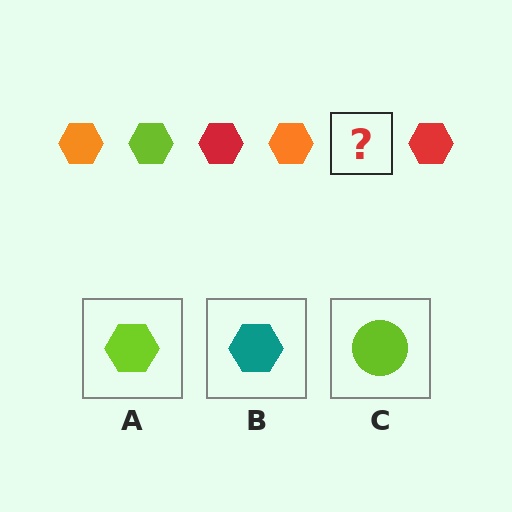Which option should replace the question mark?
Option A.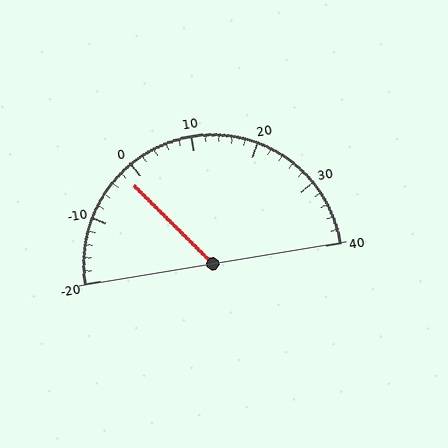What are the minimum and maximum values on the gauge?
The gauge ranges from -20 to 40.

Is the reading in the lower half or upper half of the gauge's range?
The reading is in the lower half of the range (-20 to 40).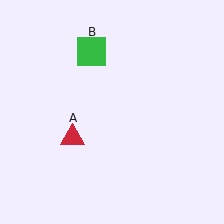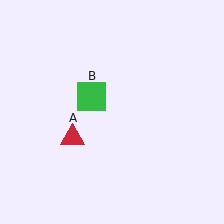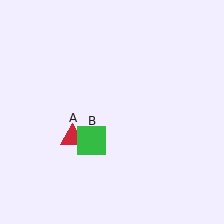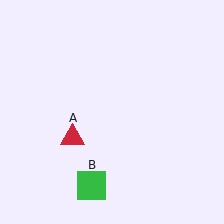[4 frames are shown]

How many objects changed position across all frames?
1 object changed position: green square (object B).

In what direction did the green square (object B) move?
The green square (object B) moved down.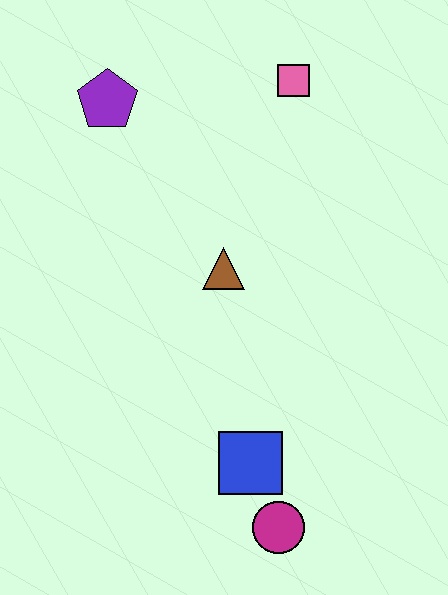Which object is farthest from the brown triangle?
The magenta circle is farthest from the brown triangle.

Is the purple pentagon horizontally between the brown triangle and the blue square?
No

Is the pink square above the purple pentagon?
Yes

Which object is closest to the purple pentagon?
The pink square is closest to the purple pentagon.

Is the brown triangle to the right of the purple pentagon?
Yes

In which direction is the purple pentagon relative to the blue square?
The purple pentagon is above the blue square.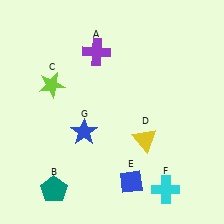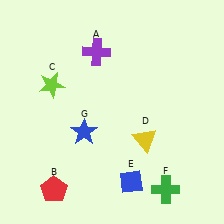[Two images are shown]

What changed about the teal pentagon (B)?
In Image 1, B is teal. In Image 2, it changed to red.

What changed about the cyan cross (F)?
In Image 1, F is cyan. In Image 2, it changed to green.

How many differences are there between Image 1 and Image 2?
There are 2 differences between the two images.